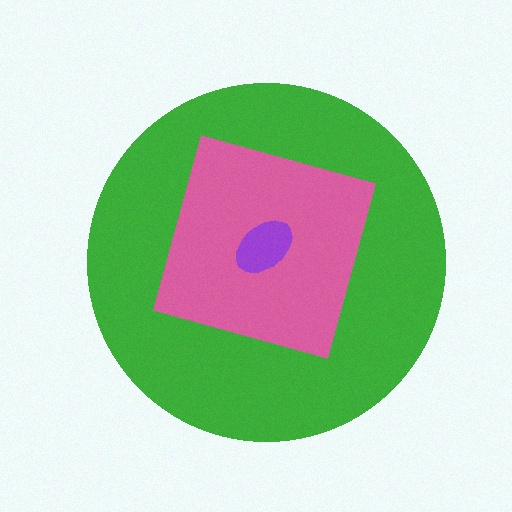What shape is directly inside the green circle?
The pink diamond.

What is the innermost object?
The purple ellipse.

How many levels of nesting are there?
3.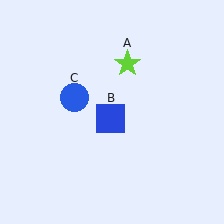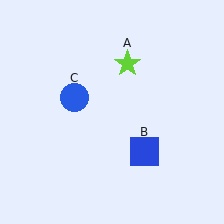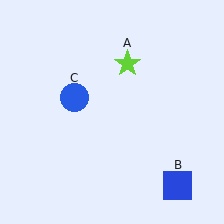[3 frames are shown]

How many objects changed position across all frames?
1 object changed position: blue square (object B).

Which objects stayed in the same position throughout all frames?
Lime star (object A) and blue circle (object C) remained stationary.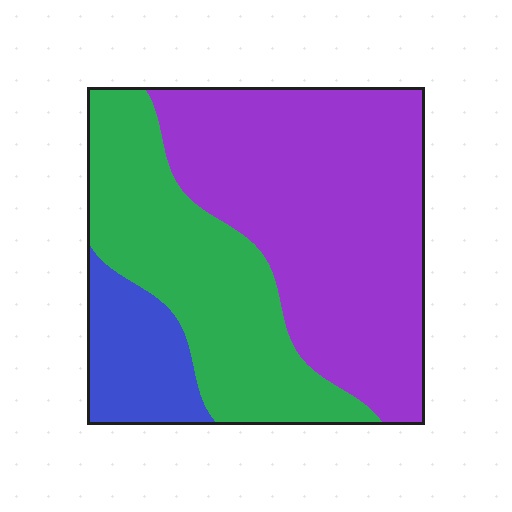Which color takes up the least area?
Blue, at roughly 15%.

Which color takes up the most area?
Purple, at roughly 55%.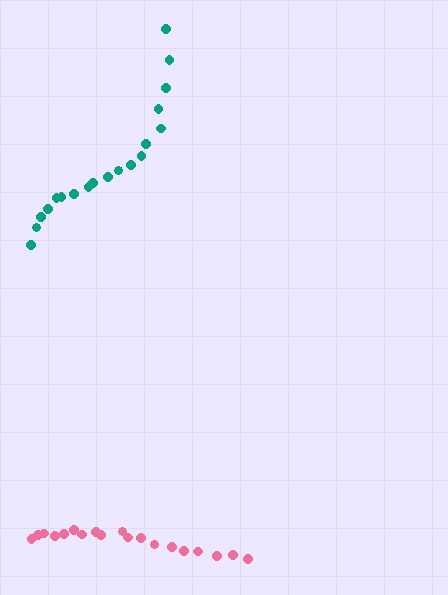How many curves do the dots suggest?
There are 2 distinct paths.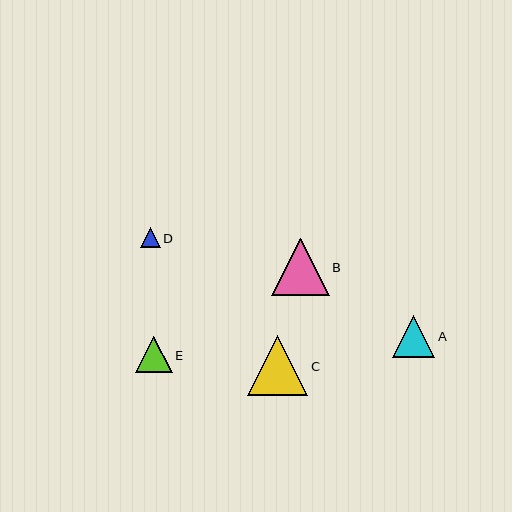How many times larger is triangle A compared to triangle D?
Triangle A is approximately 2.1 times the size of triangle D.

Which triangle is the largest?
Triangle C is the largest with a size of approximately 60 pixels.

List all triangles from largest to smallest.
From largest to smallest: C, B, A, E, D.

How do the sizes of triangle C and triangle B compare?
Triangle C and triangle B are approximately the same size.